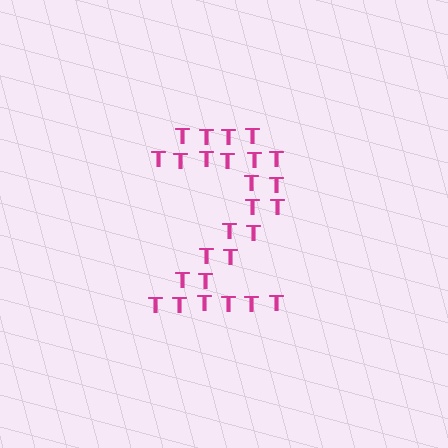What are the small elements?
The small elements are letter T's.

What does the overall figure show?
The overall figure shows the digit 2.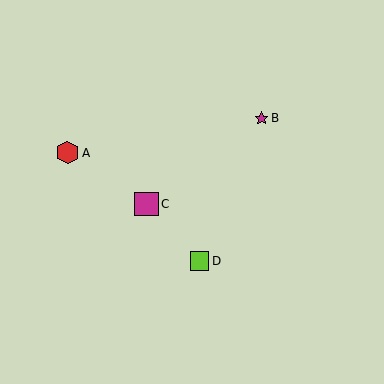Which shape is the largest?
The magenta square (labeled C) is the largest.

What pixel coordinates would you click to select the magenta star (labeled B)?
Click at (262, 118) to select the magenta star B.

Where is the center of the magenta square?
The center of the magenta square is at (146, 204).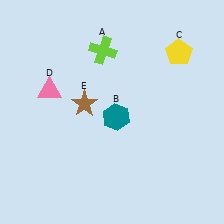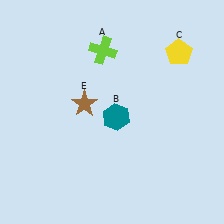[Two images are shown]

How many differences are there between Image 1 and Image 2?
There is 1 difference between the two images.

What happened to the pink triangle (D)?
The pink triangle (D) was removed in Image 2. It was in the top-left area of Image 1.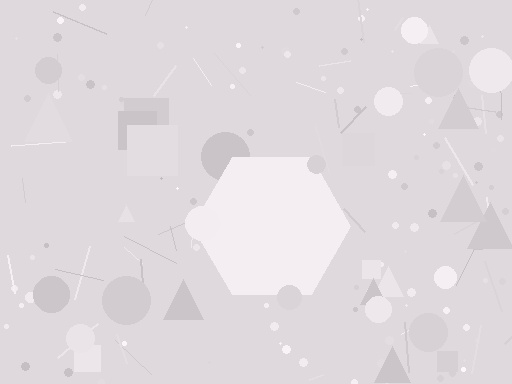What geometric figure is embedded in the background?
A hexagon is embedded in the background.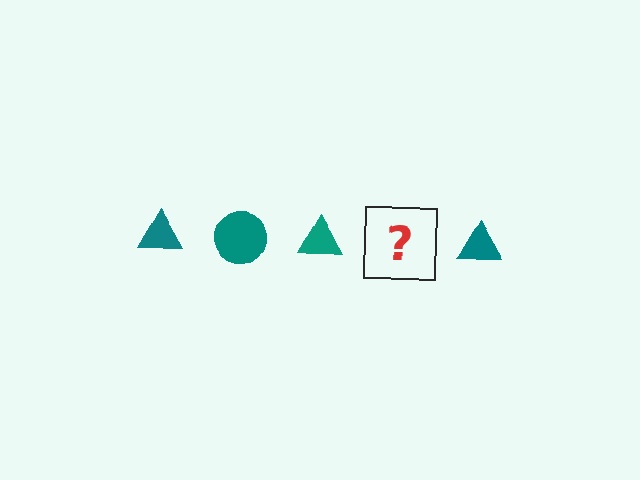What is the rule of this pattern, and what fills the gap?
The rule is that the pattern cycles through triangle, circle shapes in teal. The gap should be filled with a teal circle.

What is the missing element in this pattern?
The missing element is a teal circle.